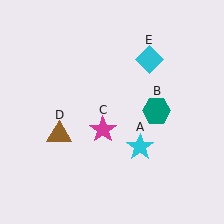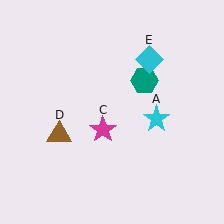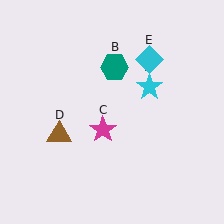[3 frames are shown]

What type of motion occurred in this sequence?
The cyan star (object A), teal hexagon (object B) rotated counterclockwise around the center of the scene.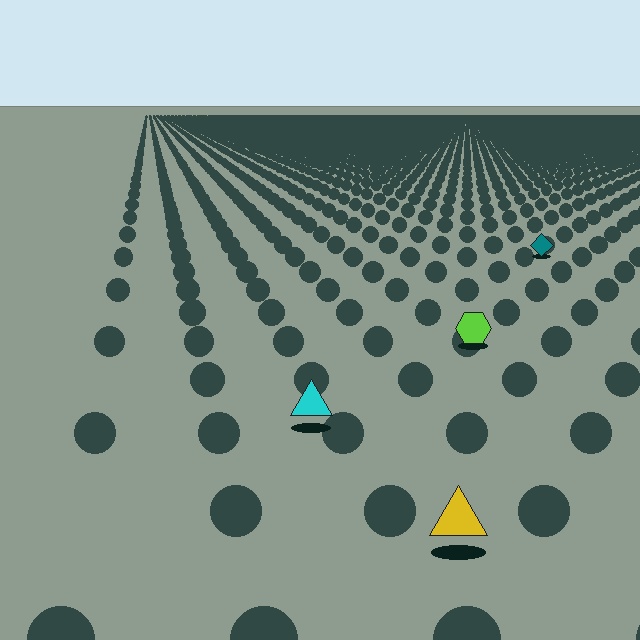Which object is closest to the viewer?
The yellow triangle is closest. The texture marks near it are larger and more spread out.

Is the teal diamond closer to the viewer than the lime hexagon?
No. The lime hexagon is closer — you can tell from the texture gradient: the ground texture is coarser near it.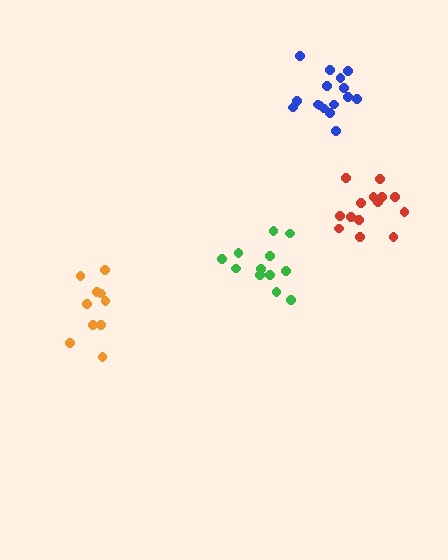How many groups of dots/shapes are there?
There are 4 groups.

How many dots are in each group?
Group 1: 12 dots, Group 2: 16 dots, Group 3: 10 dots, Group 4: 14 dots (52 total).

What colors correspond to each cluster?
The clusters are colored: green, blue, orange, red.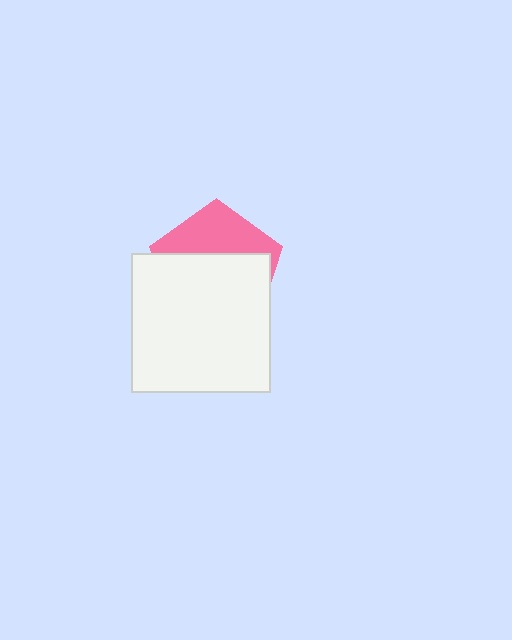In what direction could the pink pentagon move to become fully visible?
The pink pentagon could move up. That would shift it out from behind the white square entirely.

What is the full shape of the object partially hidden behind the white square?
The partially hidden object is a pink pentagon.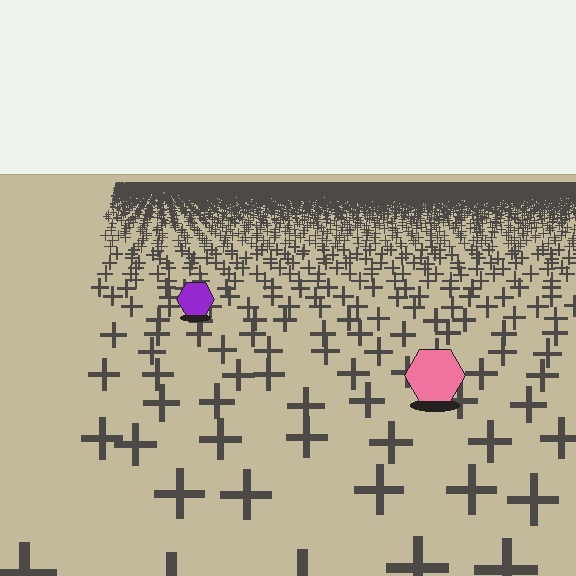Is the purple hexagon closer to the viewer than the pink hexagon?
No. The pink hexagon is closer — you can tell from the texture gradient: the ground texture is coarser near it.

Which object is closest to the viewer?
The pink hexagon is closest. The texture marks near it are larger and more spread out.